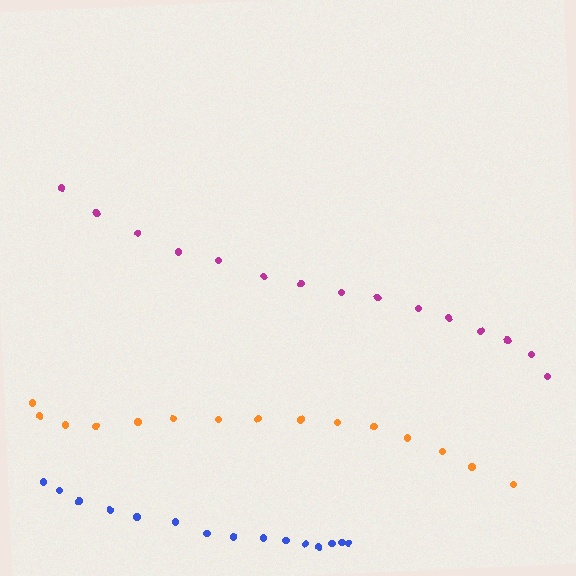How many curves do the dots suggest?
There are 3 distinct paths.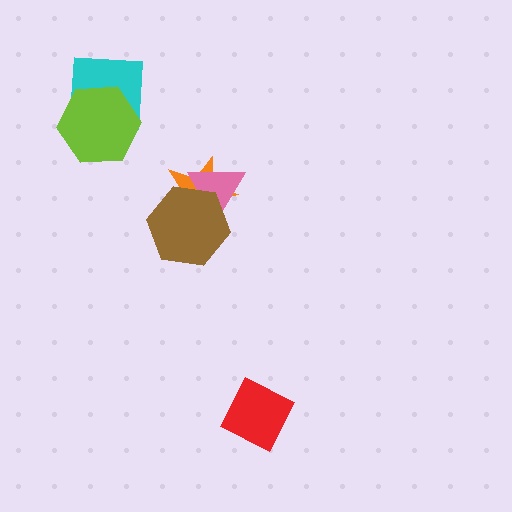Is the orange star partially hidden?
Yes, it is partially covered by another shape.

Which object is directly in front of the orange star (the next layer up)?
The pink triangle is directly in front of the orange star.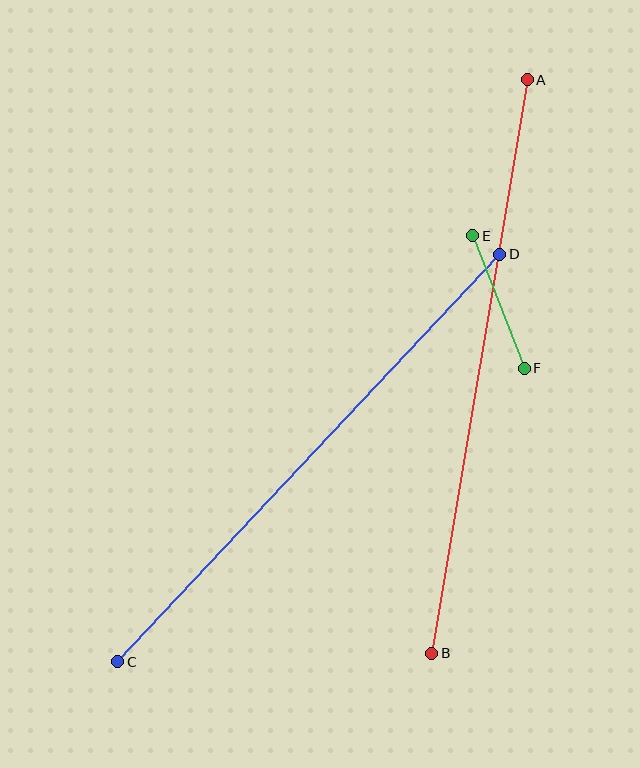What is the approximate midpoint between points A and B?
The midpoint is at approximately (480, 366) pixels.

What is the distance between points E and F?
The distance is approximately 142 pixels.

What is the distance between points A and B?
The distance is approximately 582 pixels.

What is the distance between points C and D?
The distance is approximately 558 pixels.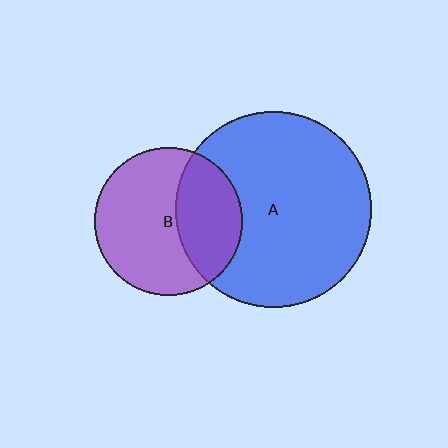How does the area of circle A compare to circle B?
Approximately 1.7 times.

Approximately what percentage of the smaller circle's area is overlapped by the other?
Approximately 35%.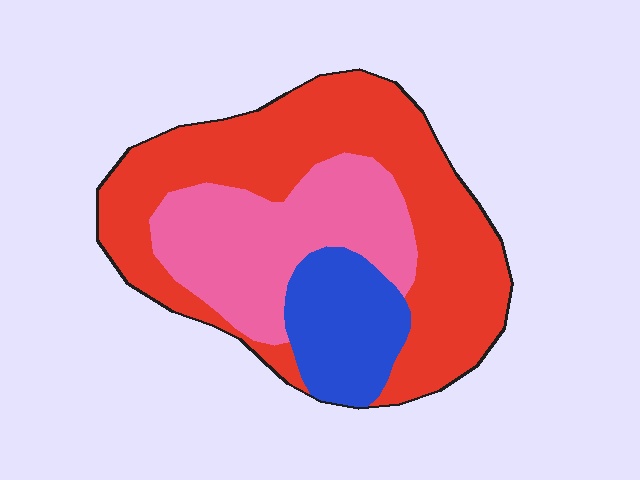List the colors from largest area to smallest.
From largest to smallest: red, pink, blue.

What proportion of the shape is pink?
Pink takes up about one third (1/3) of the shape.